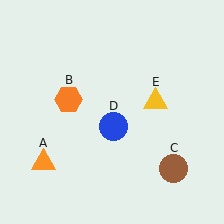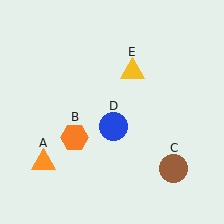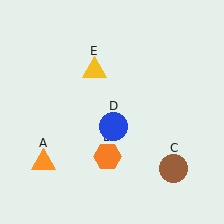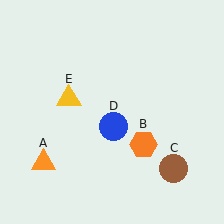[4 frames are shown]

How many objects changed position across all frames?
2 objects changed position: orange hexagon (object B), yellow triangle (object E).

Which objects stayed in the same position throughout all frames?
Orange triangle (object A) and brown circle (object C) and blue circle (object D) remained stationary.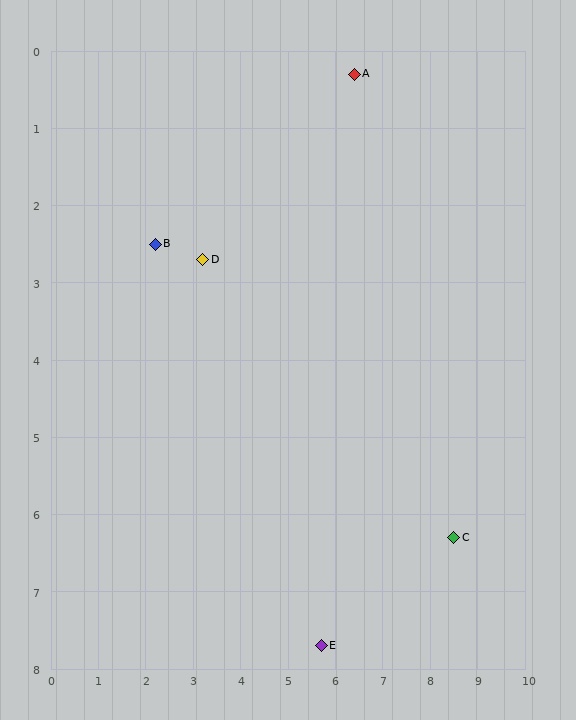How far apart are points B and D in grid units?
Points B and D are about 1.0 grid units apart.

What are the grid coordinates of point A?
Point A is at approximately (6.4, 0.3).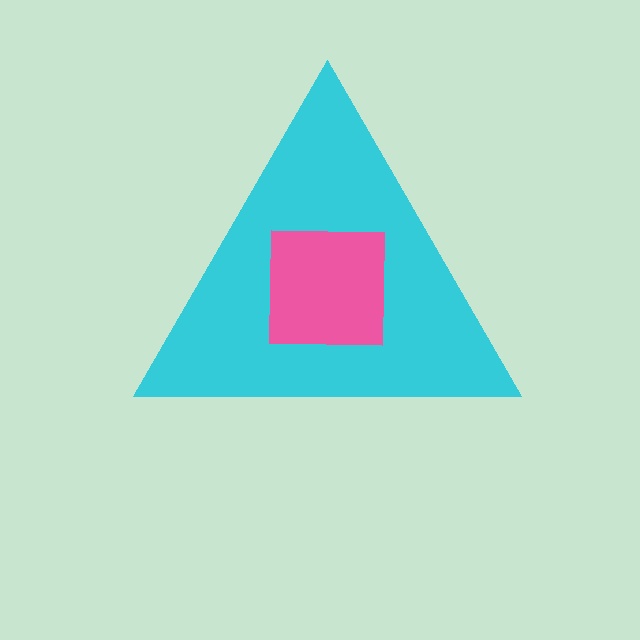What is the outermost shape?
The cyan triangle.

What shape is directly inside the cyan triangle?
The pink square.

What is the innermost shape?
The pink square.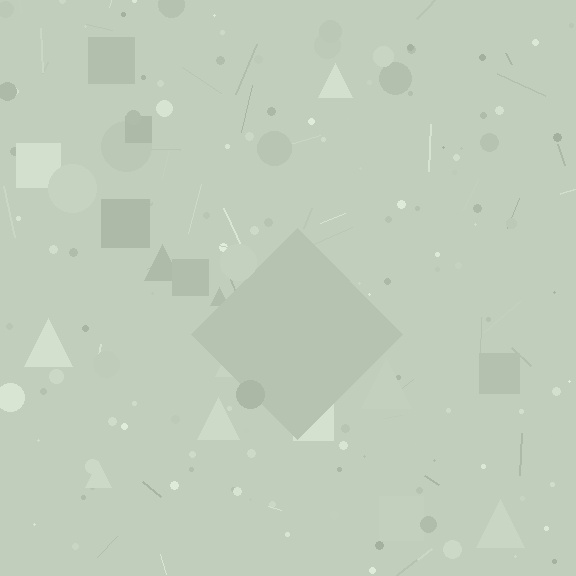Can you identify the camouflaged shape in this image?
The camouflaged shape is a diamond.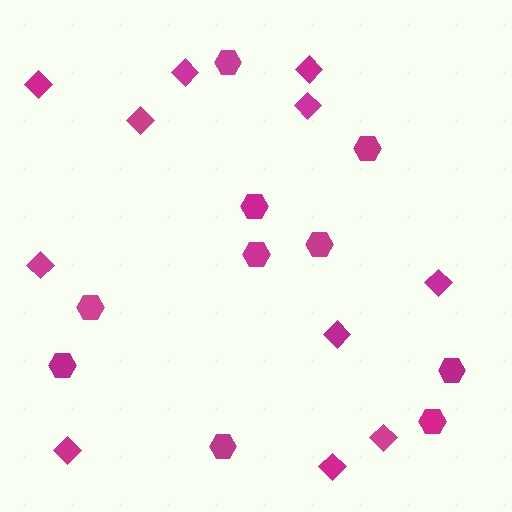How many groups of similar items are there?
There are 2 groups: one group of diamonds (11) and one group of hexagons (10).